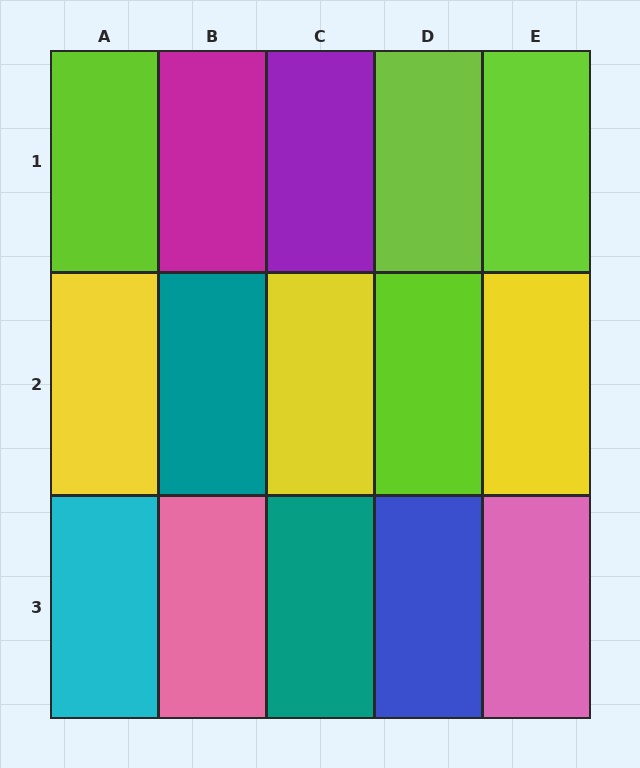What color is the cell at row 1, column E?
Lime.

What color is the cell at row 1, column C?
Purple.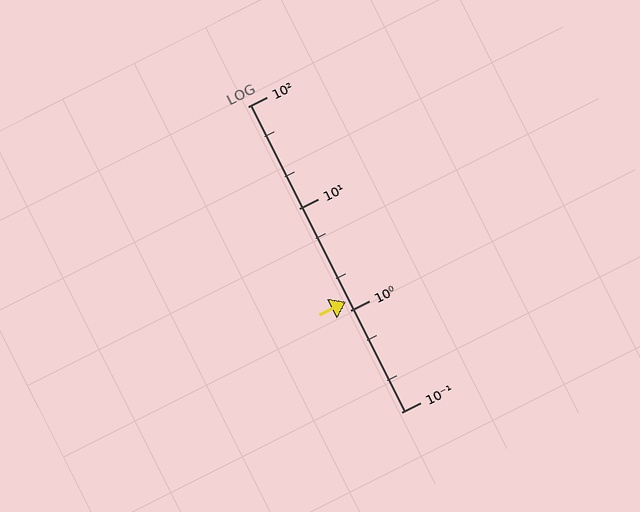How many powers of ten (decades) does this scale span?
The scale spans 3 decades, from 0.1 to 100.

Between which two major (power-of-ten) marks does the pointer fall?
The pointer is between 1 and 10.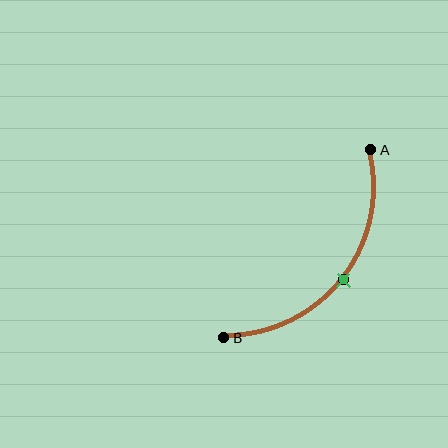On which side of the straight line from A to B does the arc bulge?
The arc bulges below and to the right of the straight line connecting A and B.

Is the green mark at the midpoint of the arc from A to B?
Yes. The green mark lies on the arc at equal arc-length from both A and B — it is the arc midpoint.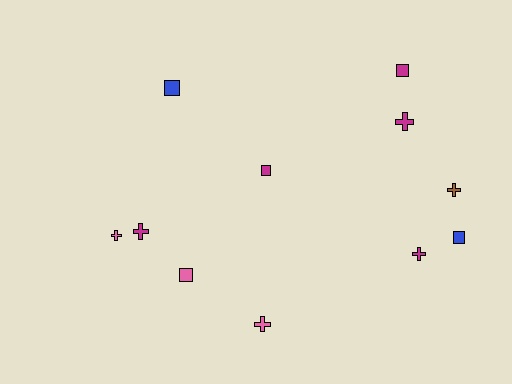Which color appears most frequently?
Magenta, with 5 objects.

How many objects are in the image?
There are 11 objects.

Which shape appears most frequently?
Cross, with 6 objects.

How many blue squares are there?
There are 2 blue squares.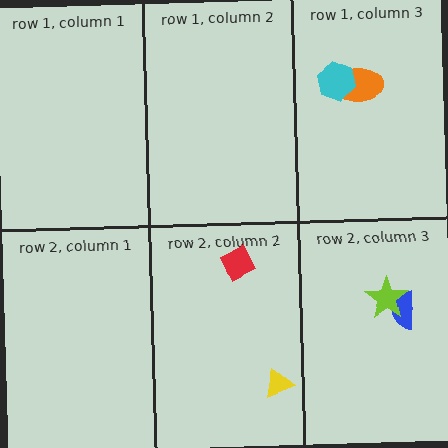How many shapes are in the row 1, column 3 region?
2.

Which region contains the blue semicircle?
The row 2, column 3 region.